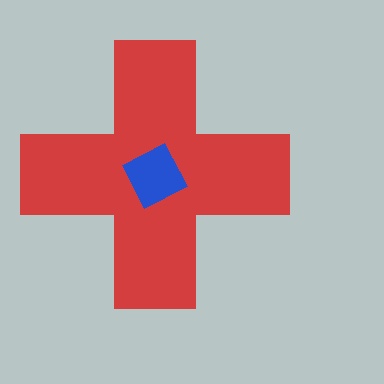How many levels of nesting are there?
2.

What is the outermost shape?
The red cross.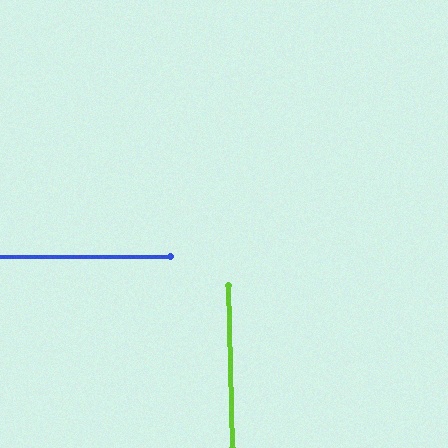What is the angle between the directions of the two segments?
Approximately 89 degrees.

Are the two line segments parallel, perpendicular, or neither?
Perpendicular — they meet at approximately 89°.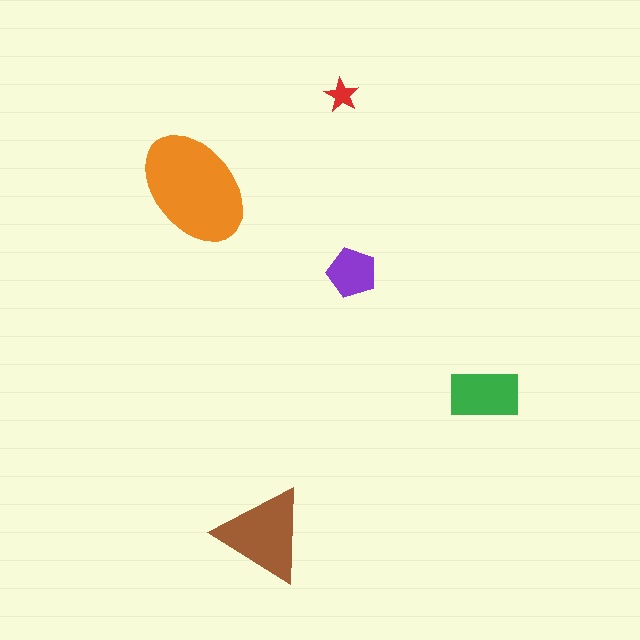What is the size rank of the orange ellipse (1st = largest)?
1st.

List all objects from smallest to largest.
The red star, the purple pentagon, the green rectangle, the brown triangle, the orange ellipse.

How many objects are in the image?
There are 5 objects in the image.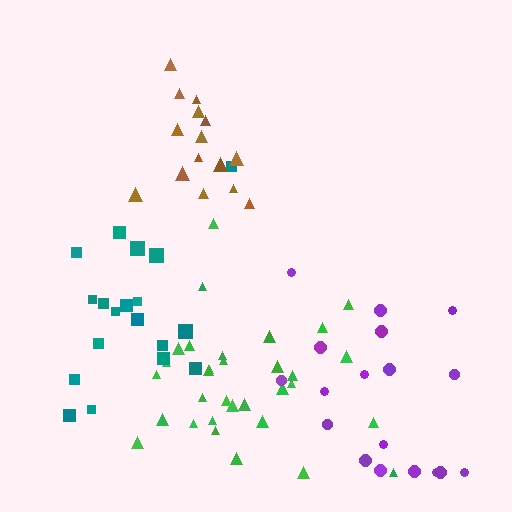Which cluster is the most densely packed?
Brown.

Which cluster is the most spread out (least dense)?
Teal.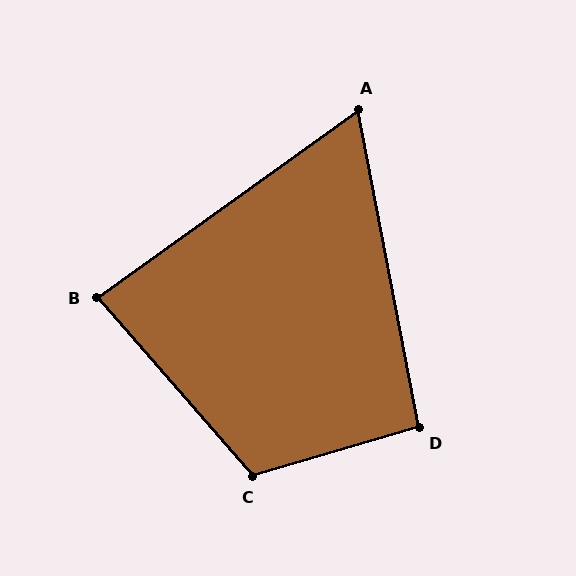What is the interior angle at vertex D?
Approximately 95 degrees (obtuse).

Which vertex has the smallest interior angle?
A, at approximately 65 degrees.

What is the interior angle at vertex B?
Approximately 85 degrees (acute).